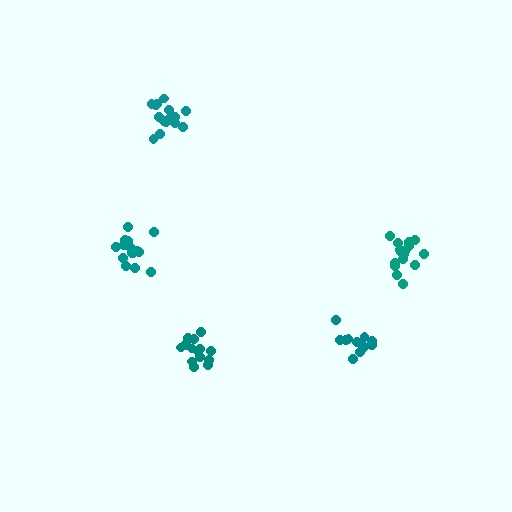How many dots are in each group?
Group 1: 12 dots, Group 2: 16 dots, Group 3: 15 dots, Group 4: 16 dots, Group 5: 16 dots (75 total).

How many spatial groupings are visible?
There are 5 spatial groupings.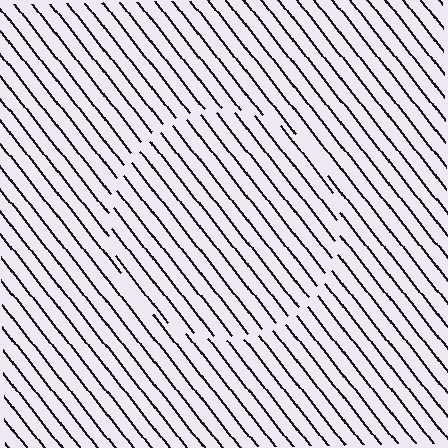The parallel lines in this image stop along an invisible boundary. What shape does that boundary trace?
An illusory circle. The interior of the shape contains the same grating, shifted by half a period — the contour is defined by the phase discontinuity where line-ends from the inner and outer gratings abut.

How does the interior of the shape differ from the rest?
The interior of the shape contains the same grating, shifted by half a period — the contour is defined by the phase discontinuity where line-ends from the inner and outer gratings abut.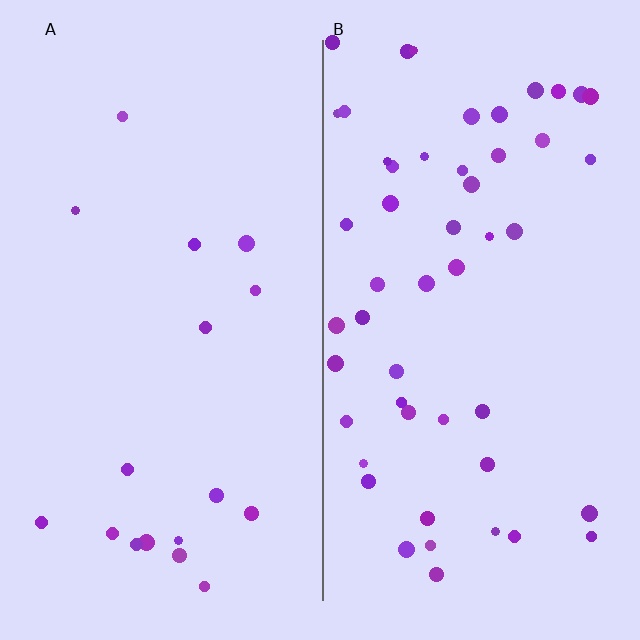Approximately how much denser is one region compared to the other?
Approximately 3.0× — region B over region A.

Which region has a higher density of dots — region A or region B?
B (the right).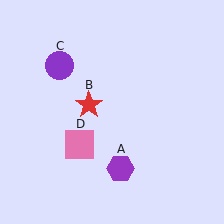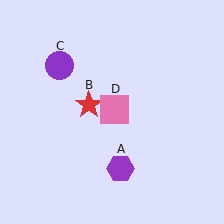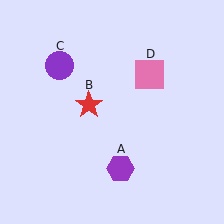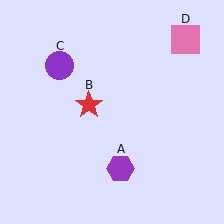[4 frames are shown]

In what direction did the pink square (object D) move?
The pink square (object D) moved up and to the right.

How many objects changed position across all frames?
1 object changed position: pink square (object D).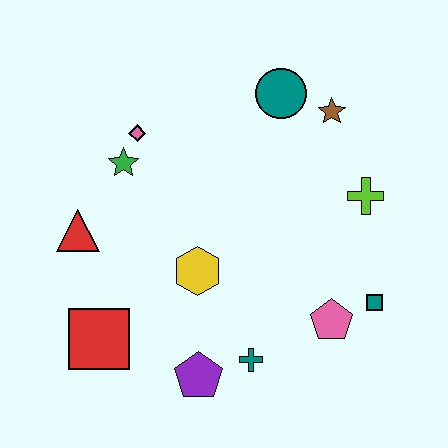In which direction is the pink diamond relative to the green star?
The pink diamond is above the green star.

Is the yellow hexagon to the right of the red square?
Yes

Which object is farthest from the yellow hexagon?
The brown star is farthest from the yellow hexagon.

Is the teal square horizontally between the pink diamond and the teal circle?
No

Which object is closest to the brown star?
The teal circle is closest to the brown star.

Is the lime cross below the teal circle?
Yes